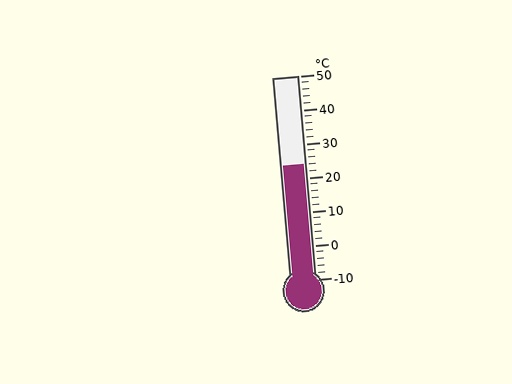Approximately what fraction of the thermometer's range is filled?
The thermometer is filled to approximately 55% of its range.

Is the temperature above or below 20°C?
The temperature is above 20°C.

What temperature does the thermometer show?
The thermometer shows approximately 24°C.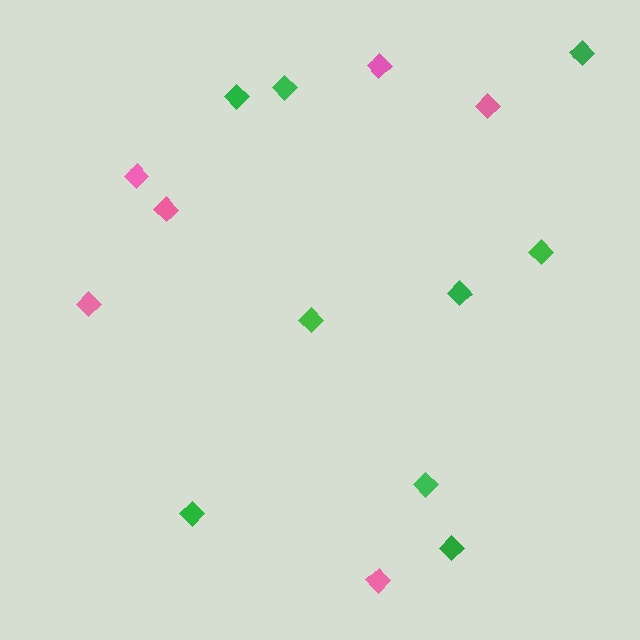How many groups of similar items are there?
There are 2 groups: one group of green diamonds (9) and one group of pink diamonds (6).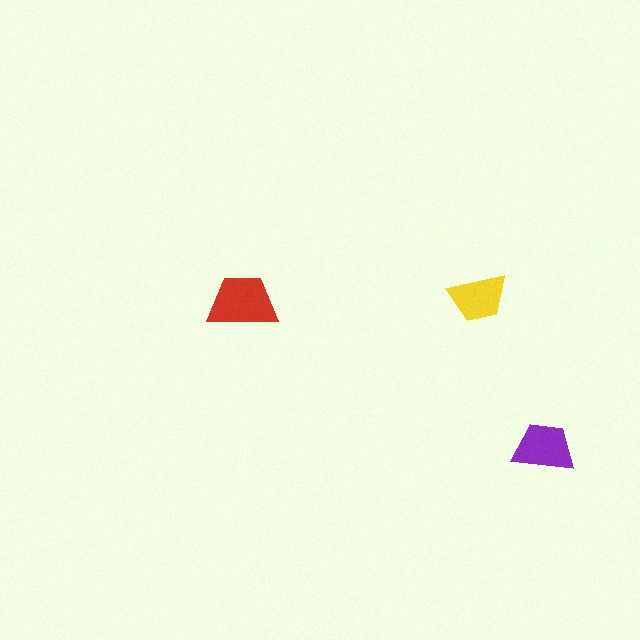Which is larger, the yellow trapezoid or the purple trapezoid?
The purple one.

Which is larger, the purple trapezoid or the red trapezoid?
The red one.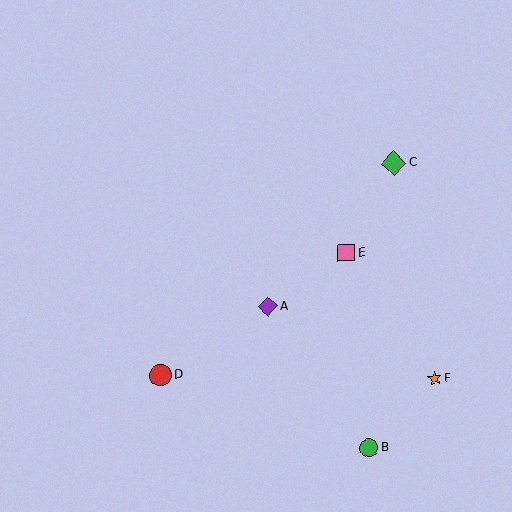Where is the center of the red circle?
The center of the red circle is at (160, 375).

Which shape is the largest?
The green diamond (labeled C) is the largest.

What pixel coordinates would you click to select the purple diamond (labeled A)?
Click at (268, 306) to select the purple diamond A.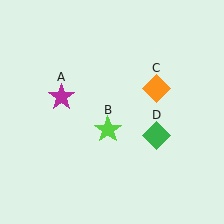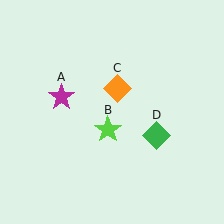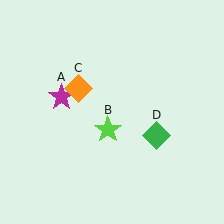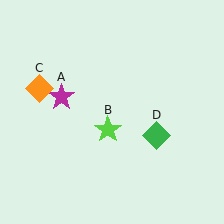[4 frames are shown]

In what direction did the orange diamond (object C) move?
The orange diamond (object C) moved left.